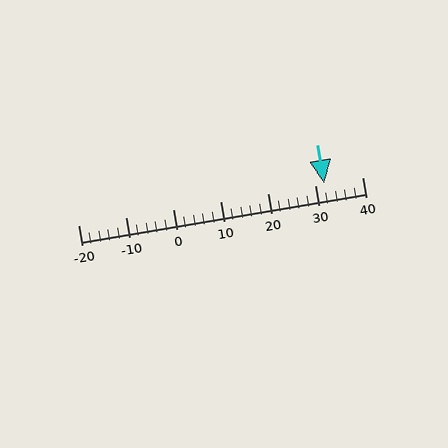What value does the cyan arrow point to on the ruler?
The cyan arrow points to approximately 32.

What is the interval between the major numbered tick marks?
The major tick marks are spaced 10 units apart.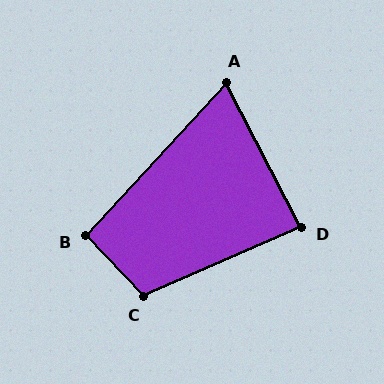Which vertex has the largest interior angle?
C, at approximately 110 degrees.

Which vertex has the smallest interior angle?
A, at approximately 70 degrees.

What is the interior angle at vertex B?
Approximately 94 degrees (approximately right).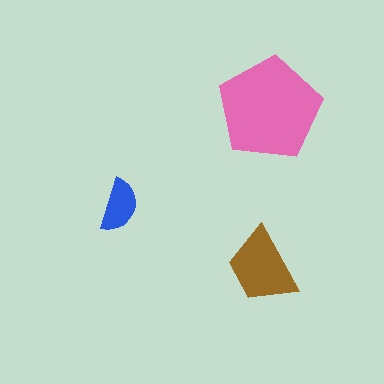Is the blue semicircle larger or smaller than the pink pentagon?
Smaller.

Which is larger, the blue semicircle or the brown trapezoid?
The brown trapezoid.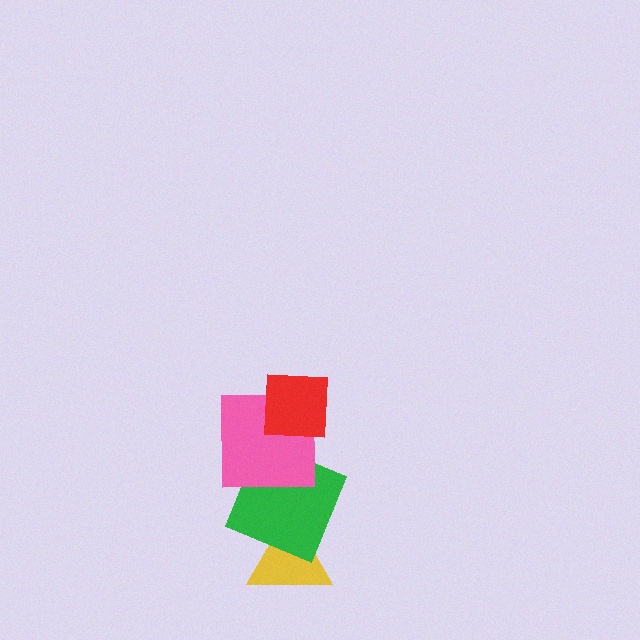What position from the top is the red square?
The red square is 1st from the top.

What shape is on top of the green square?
The pink square is on top of the green square.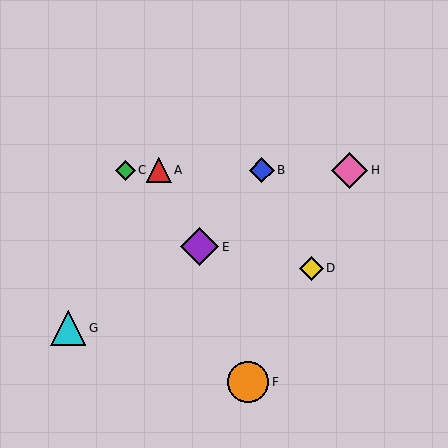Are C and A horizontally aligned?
Yes, both are at y≈170.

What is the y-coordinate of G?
Object G is at y≈328.